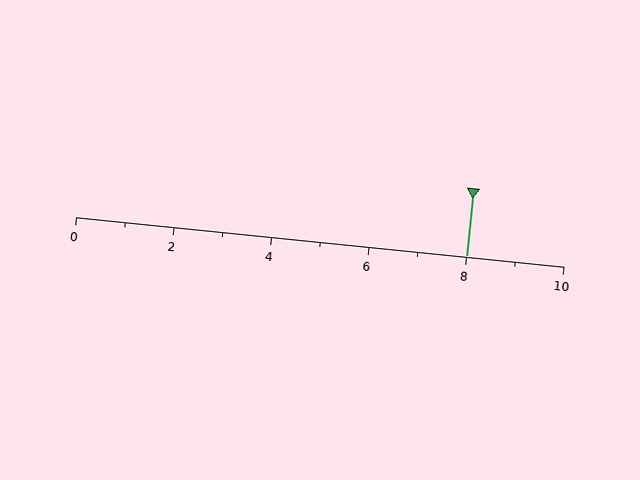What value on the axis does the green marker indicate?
The marker indicates approximately 8.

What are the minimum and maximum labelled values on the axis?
The axis runs from 0 to 10.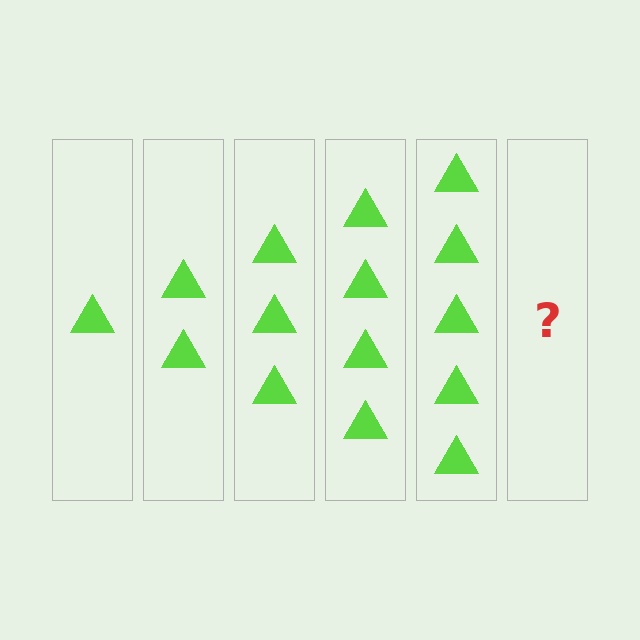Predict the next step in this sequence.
The next step is 6 triangles.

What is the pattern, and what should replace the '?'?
The pattern is that each step adds one more triangle. The '?' should be 6 triangles.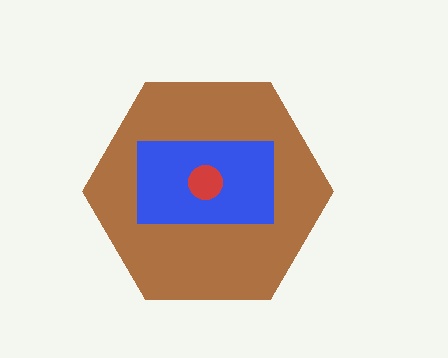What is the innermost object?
The red circle.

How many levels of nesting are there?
3.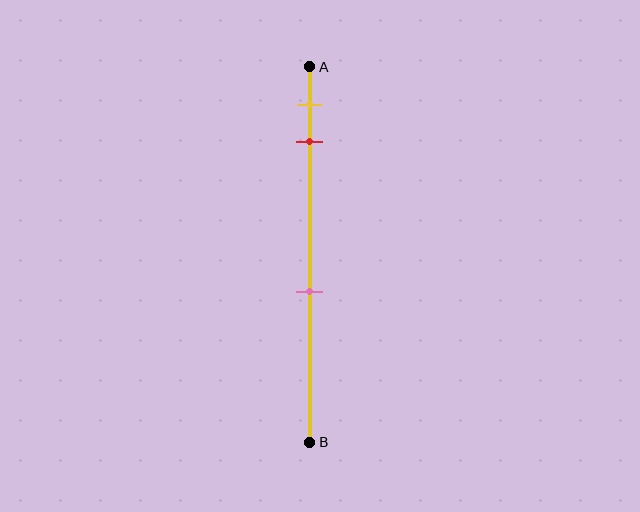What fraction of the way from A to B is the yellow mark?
The yellow mark is approximately 10% (0.1) of the way from A to B.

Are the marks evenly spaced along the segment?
No, the marks are not evenly spaced.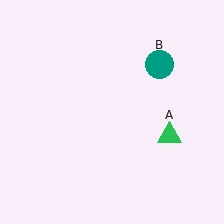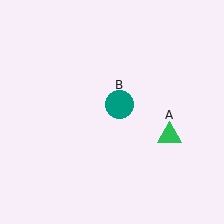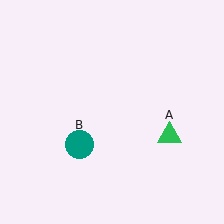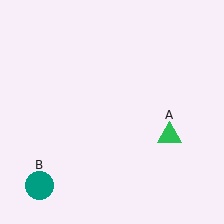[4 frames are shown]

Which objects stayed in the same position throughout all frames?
Green triangle (object A) remained stationary.